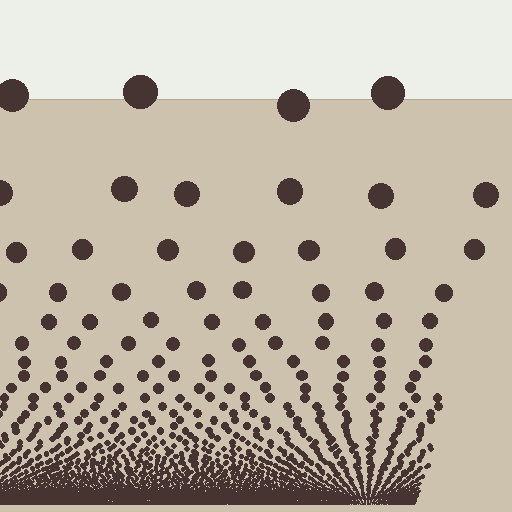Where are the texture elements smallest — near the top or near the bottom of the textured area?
Near the bottom.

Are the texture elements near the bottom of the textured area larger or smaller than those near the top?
Smaller. The gradient is inverted — elements near the bottom are smaller and denser.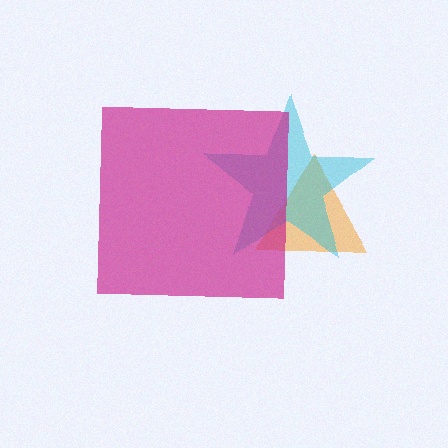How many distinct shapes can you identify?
There are 3 distinct shapes: an orange triangle, a cyan star, a magenta square.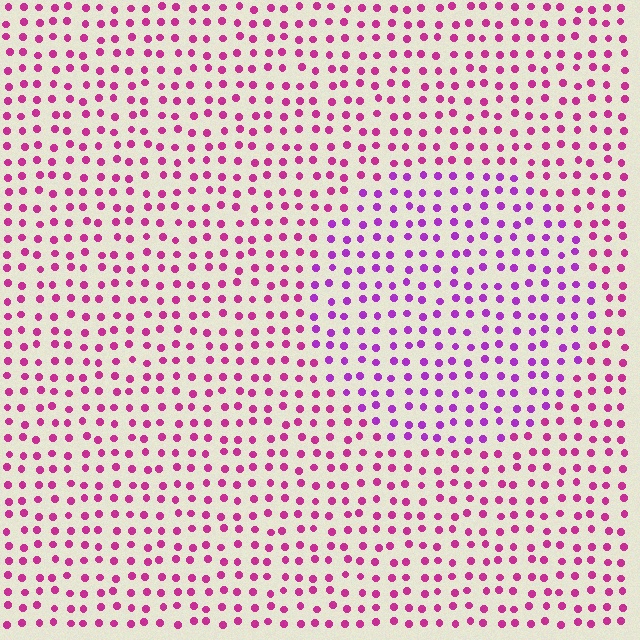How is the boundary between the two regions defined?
The boundary is defined purely by a slight shift in hue (about 31 degrees). Spacing, size, and orientation are identical on both sides.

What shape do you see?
I see a circle.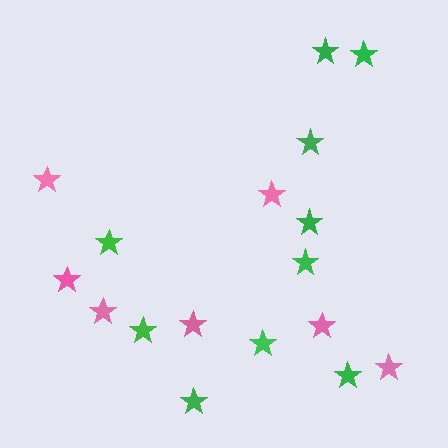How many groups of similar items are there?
There are 2 groups: one group of pink stars (7) and one group of green stars (10).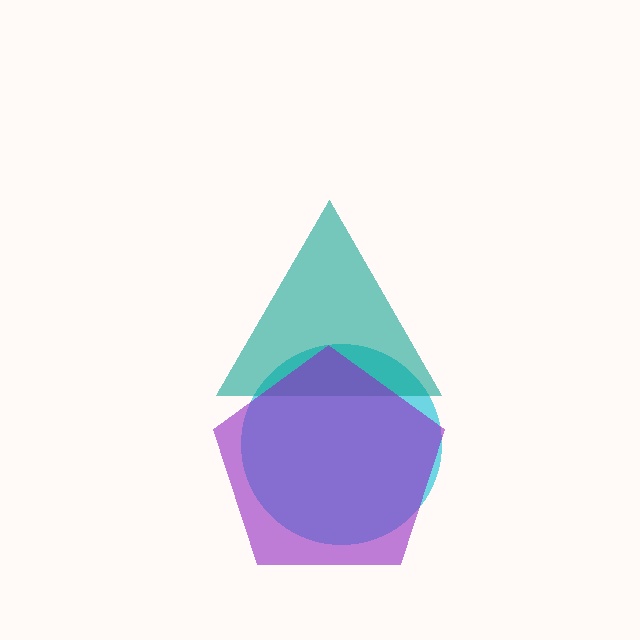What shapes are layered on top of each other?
The layered shapes are: a cyan circle, a teal triangle, a purple pentagon.